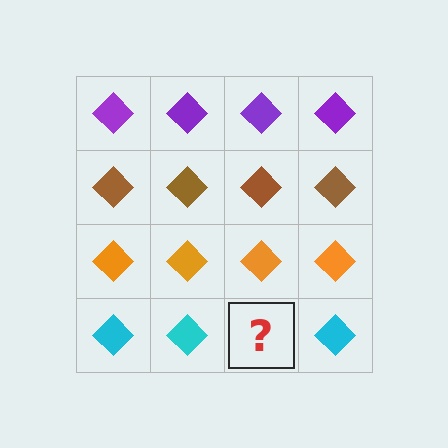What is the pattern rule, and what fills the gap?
The rule is that each row has a consistent color. The gap should be filled with a cyan diamond.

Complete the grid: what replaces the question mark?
The question mark should be replaced with a cyan diamond.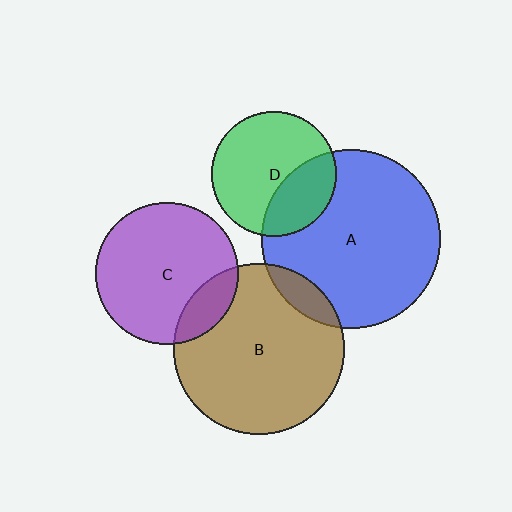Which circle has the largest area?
Circle A (blue).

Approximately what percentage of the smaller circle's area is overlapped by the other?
Approximately 15%.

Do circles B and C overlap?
Yes.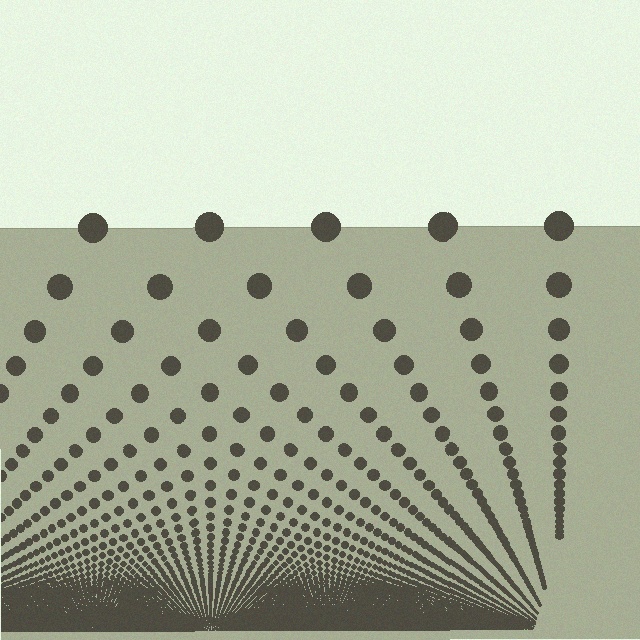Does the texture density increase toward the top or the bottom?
Density increases toward the bottom.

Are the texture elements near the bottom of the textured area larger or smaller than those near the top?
Smaller. The gradient is inverted — elements near the bottom are smaller and denser.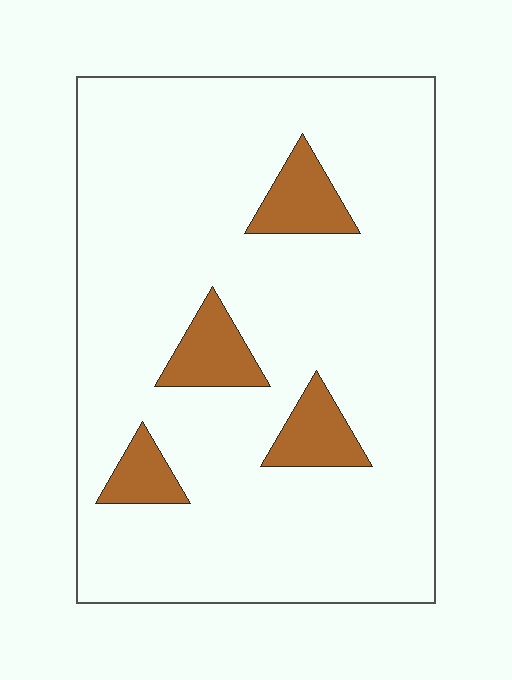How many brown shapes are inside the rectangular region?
4.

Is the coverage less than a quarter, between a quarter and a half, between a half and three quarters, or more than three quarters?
Less than a quarter.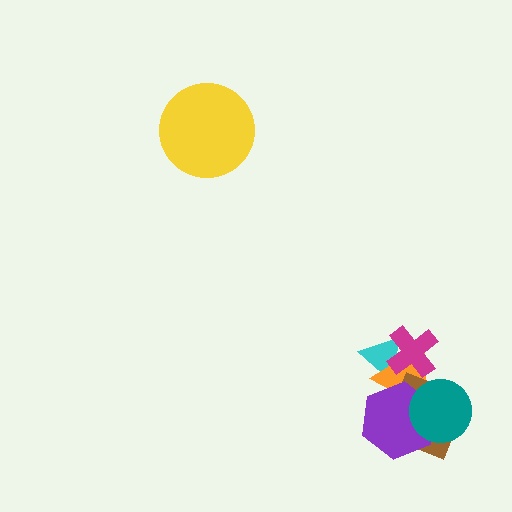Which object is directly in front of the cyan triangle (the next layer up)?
The orange triangle is directly in front of the cyan triangle.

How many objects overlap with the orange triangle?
5 objects overlap with the orange triangle.